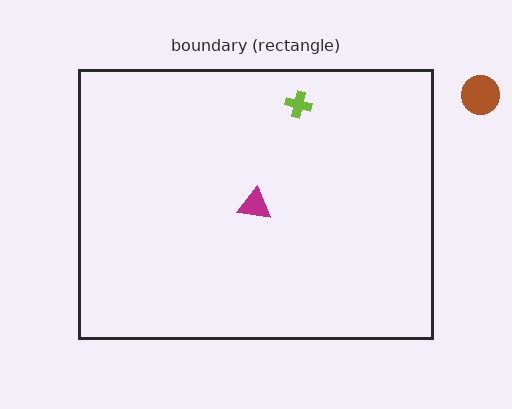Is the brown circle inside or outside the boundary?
Outside.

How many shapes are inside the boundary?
2 inside, 1 outside.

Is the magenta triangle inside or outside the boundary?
Inside.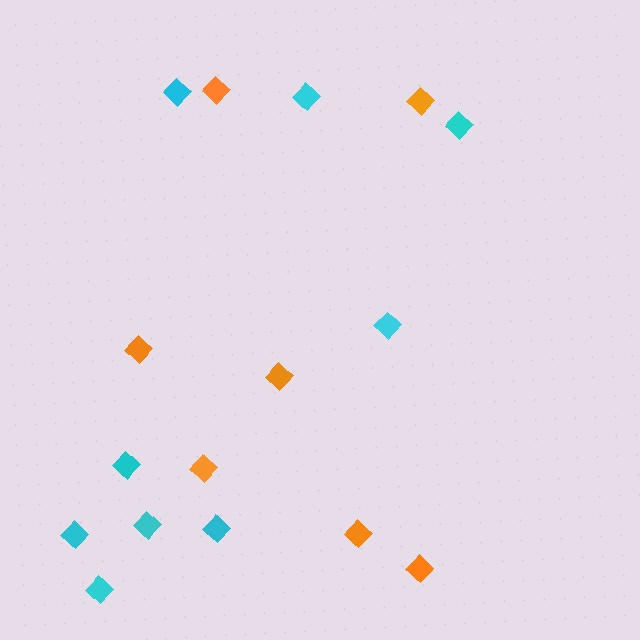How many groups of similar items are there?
There are 2 groups: one group of cyan diamonds (9) and one group of orange diamonds (7).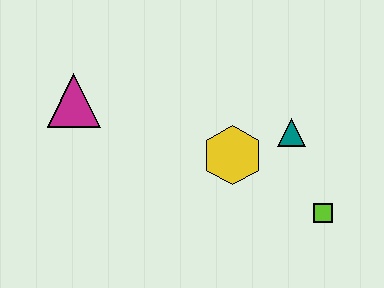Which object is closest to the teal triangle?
The yellow hexagon is closest to the teal triangle.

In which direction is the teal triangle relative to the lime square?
The teal triangle is above the lime square.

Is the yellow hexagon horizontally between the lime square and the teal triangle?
No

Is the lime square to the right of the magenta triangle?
Yes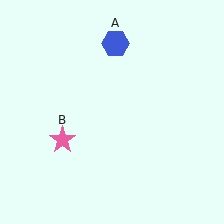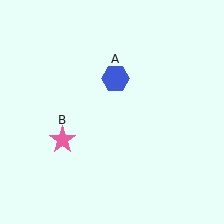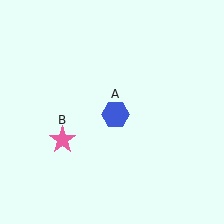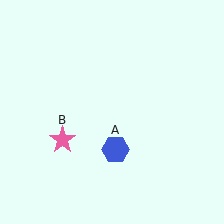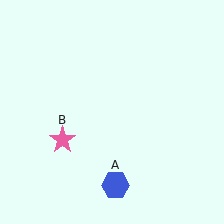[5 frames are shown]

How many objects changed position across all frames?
1 object changed position: blue hexagon (object A).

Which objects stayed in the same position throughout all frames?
Pink star (object B) remained stationary.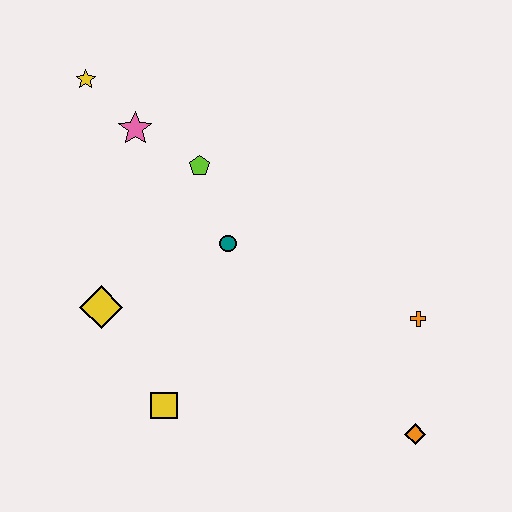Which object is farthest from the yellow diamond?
The orange diamond is farthest from the yellow diamond.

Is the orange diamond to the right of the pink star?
Yes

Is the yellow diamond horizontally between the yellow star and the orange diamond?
Yes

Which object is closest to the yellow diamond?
The yellow square is closest to the yellow diamond.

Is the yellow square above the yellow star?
No